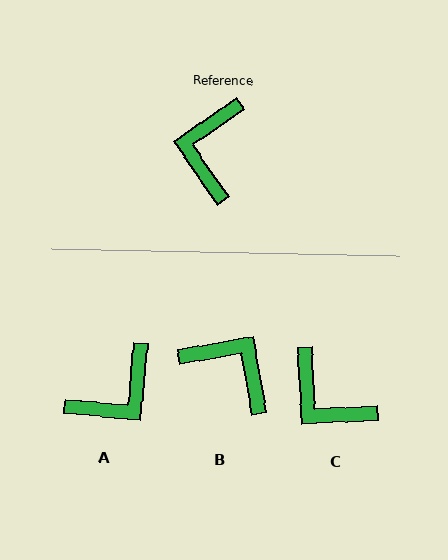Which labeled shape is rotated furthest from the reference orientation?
A, about 140 degrees away.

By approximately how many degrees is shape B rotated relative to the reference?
Approximately 115 degrees clockwise.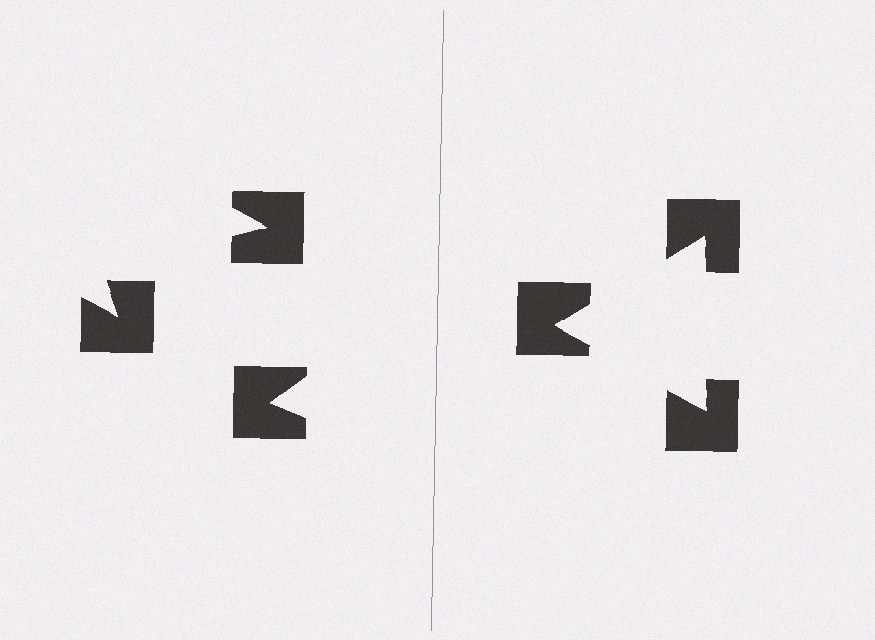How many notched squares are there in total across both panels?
6 — 3 on each side.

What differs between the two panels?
The notched squares are positioned identically on both sides; only the wedge orientations differ. On the right they align to a triangle; on the left they are misaligned.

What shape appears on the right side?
An illusory triangle.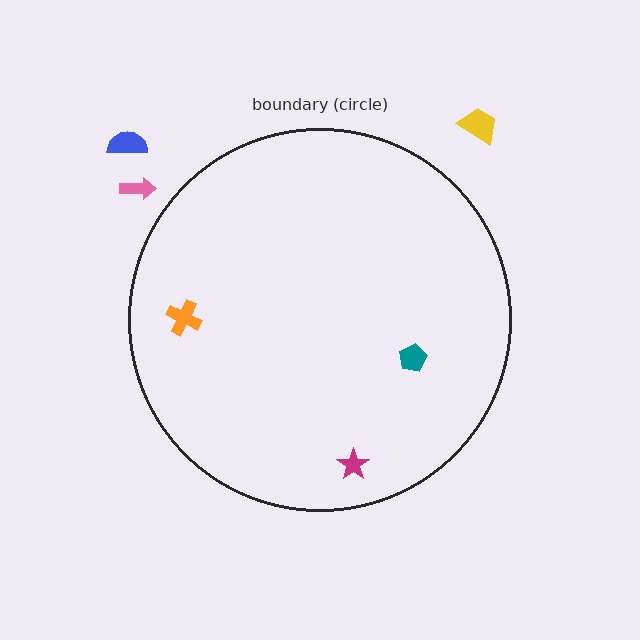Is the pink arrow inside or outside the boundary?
Outside.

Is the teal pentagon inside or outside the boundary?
Inside.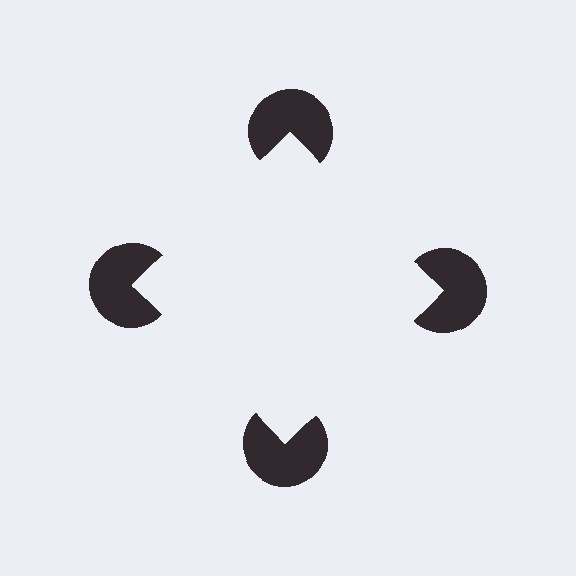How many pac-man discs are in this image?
There are 4 — one at each vertex of the illusory square.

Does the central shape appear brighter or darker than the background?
It typically appears slightly brighter than the background, even though no actual brightness change is drawn.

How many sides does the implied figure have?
4 sides.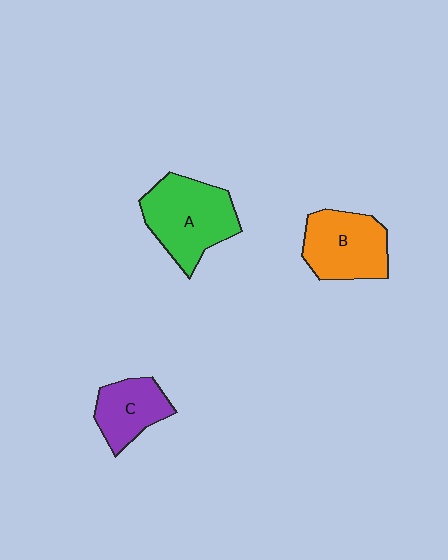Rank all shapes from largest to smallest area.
From largest to smallest: A (green), B (orange), C (purple).